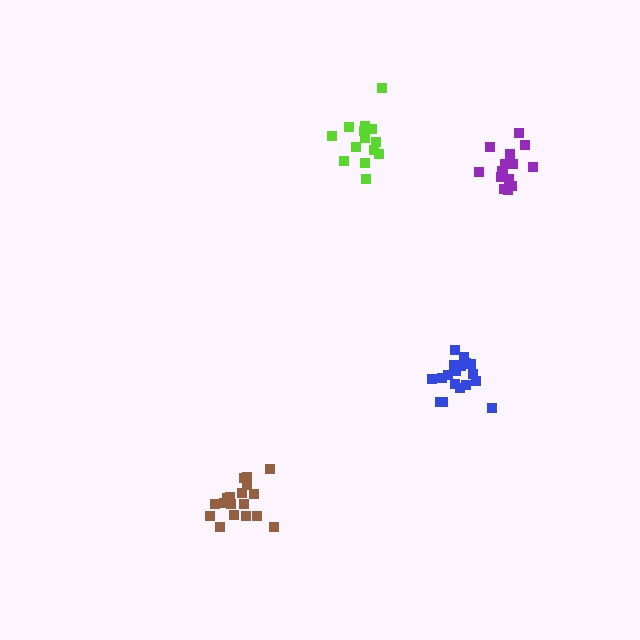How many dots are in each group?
Group 1: 15 dots, Group 2: 14 dots, Group 3: 20 dots, Group 4: 18 dots (67 total).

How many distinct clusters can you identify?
There are 4 distinct clusters.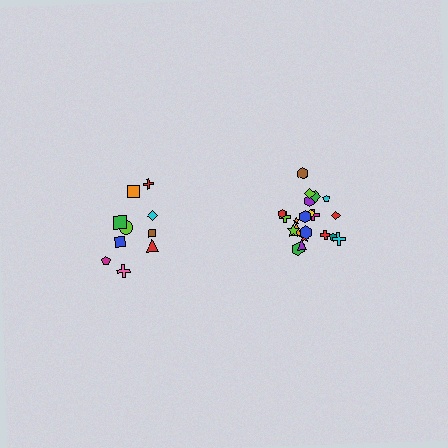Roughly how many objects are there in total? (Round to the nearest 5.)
Roughly 30 objects in total.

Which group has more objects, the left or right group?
The right group.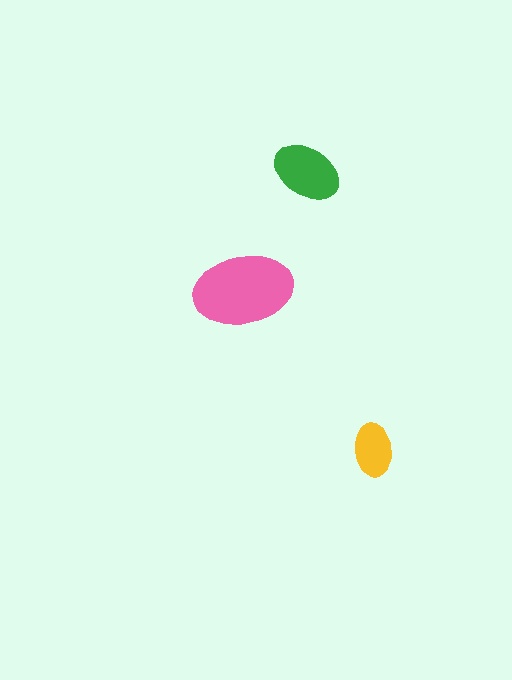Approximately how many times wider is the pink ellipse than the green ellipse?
About 1.5 times wider.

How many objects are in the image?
There are 3 objects in the image.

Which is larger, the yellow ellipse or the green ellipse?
The green one.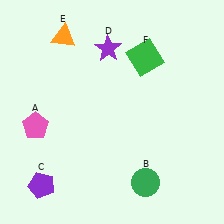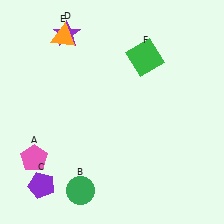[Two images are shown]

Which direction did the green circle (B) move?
The green circle (B) moved left.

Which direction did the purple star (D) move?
The purple star (D) moved left.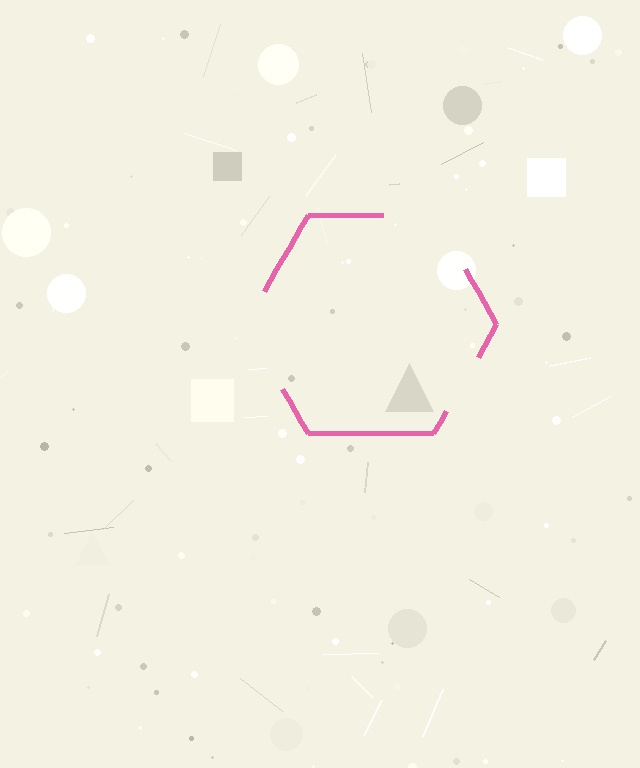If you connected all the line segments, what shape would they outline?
They would outline a hexagon.